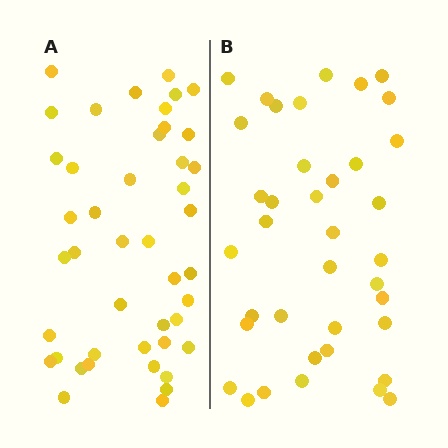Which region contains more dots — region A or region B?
Region A (the left region) has more dots.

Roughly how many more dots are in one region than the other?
Region A has about 6 more dots than region B.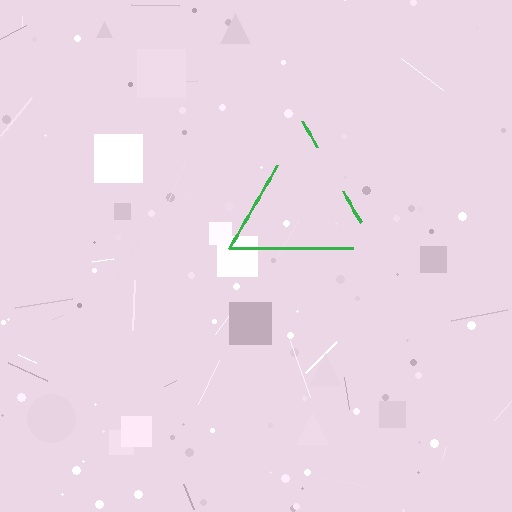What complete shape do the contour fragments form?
The contour fragments form a triangle.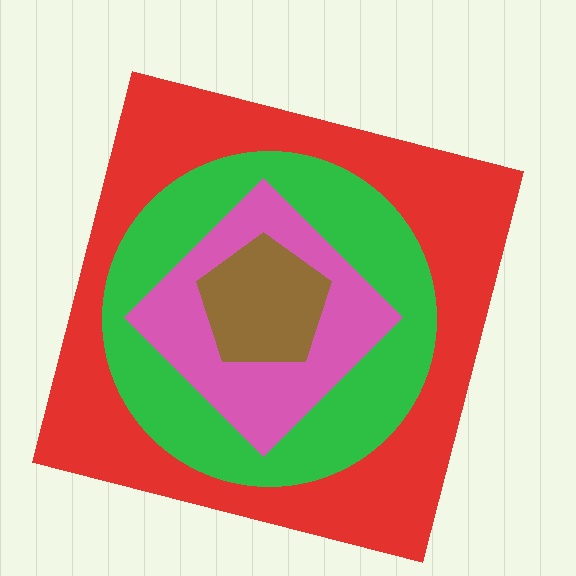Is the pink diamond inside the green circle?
Yes.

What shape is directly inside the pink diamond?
The brown pentagon.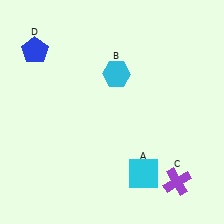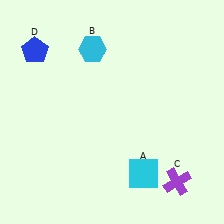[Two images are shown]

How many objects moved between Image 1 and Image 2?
1 object moved between the two images.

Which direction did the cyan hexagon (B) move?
The cyan hexagon (B) moved up.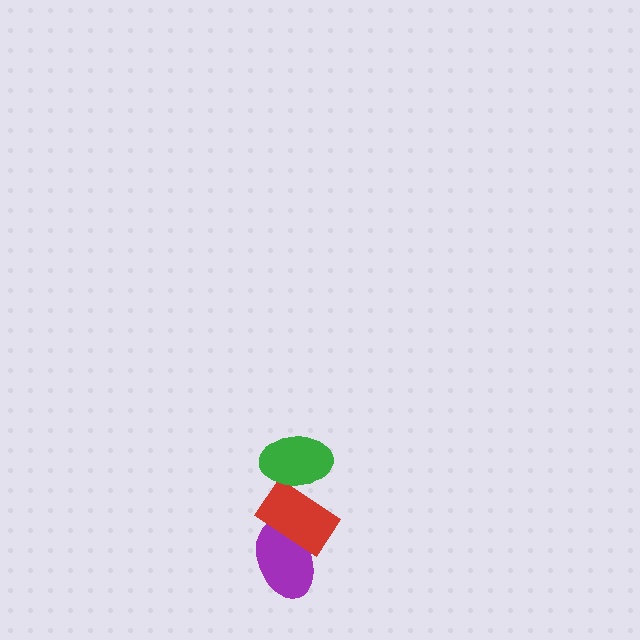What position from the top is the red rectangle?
The red rectangle is 2nd from the top.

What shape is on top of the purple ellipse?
The red rectangle is on top of the purple ellipse.